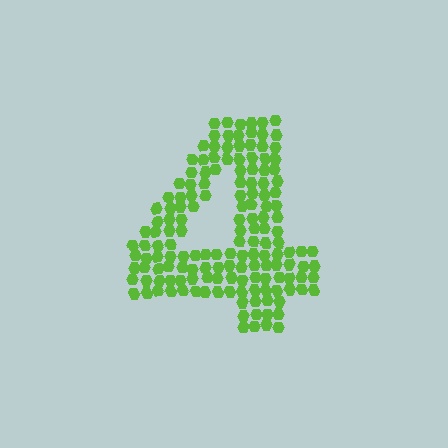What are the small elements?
The small elements are hexagons.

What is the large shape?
The large shape is the digit 4.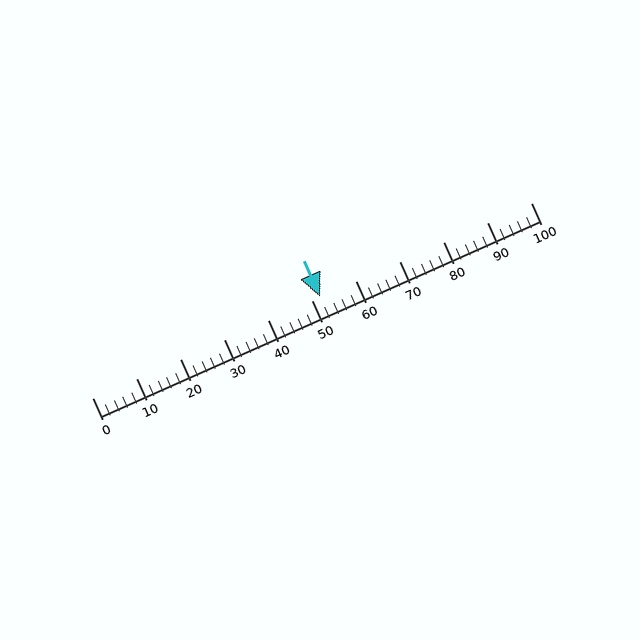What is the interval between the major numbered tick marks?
The major tick marks are spaced 10 units apart.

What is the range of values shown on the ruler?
The ruler shows values from 0 to 100.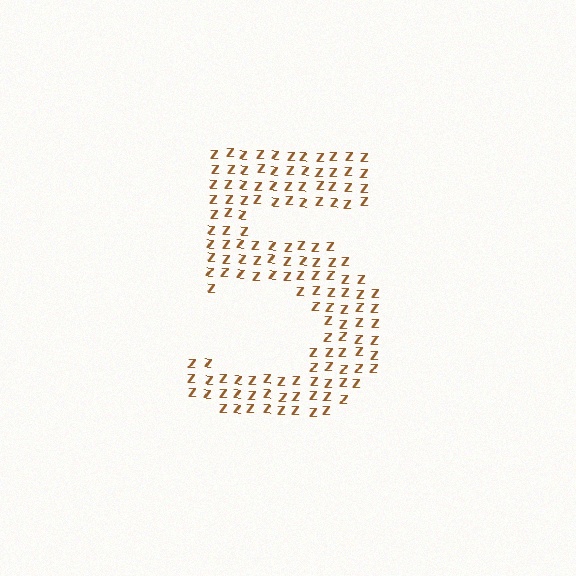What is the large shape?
The large shape is the digit 5.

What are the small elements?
The small elements are letter Z's.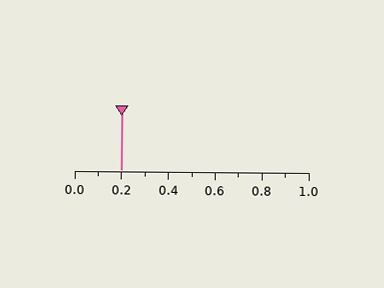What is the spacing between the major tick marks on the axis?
The major ticks are spaced 0.2 apart.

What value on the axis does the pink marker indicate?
The marker indicates approximately 0.2.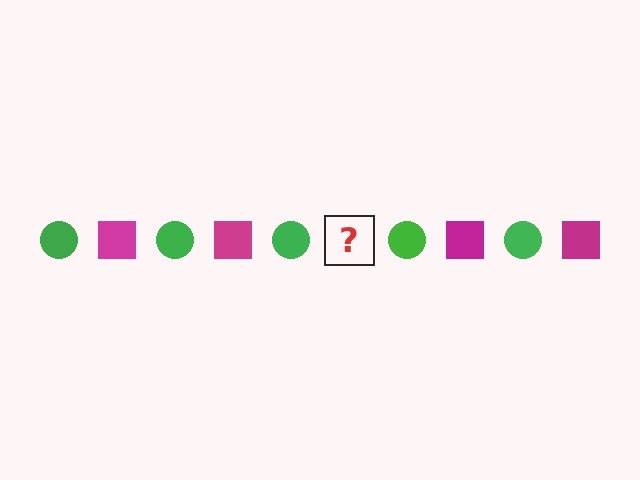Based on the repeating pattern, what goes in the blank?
The blank should be a magenta square.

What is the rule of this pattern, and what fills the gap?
The rule is that the pattern alternates between green circle and magenta square. The gap should be filled with a magenta square.